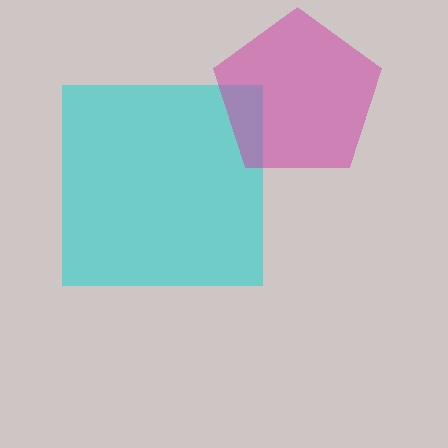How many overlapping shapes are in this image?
There are 2 overlapping shapes in the image.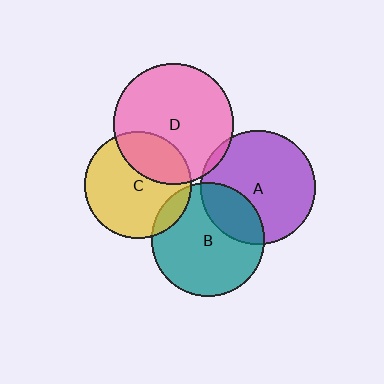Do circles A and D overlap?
Yes.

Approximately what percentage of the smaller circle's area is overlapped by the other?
Approximately 5%.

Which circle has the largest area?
Circle D (pink).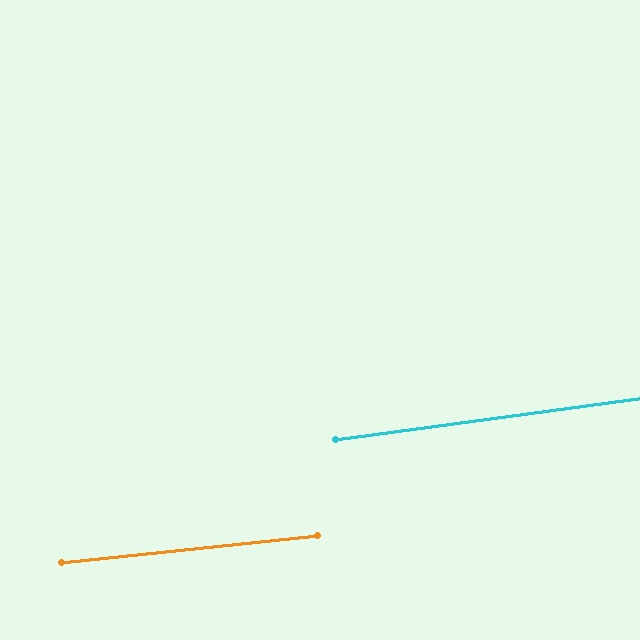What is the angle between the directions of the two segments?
Approximately 2 degrees.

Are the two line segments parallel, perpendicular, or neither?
Parallel — their directions differ by only 1.6°.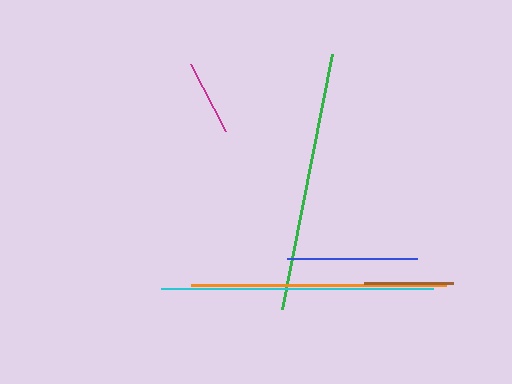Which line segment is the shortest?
The magenta line is the shortest at approximately 75 pixels.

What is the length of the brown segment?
The brown segment is approximately 89 pixels long.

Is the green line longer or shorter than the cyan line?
The cyan line is longer than the green line.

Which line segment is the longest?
The cyan line is the longest at approximately 272 pixels.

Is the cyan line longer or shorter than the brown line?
The cyan line is longer than the brown line.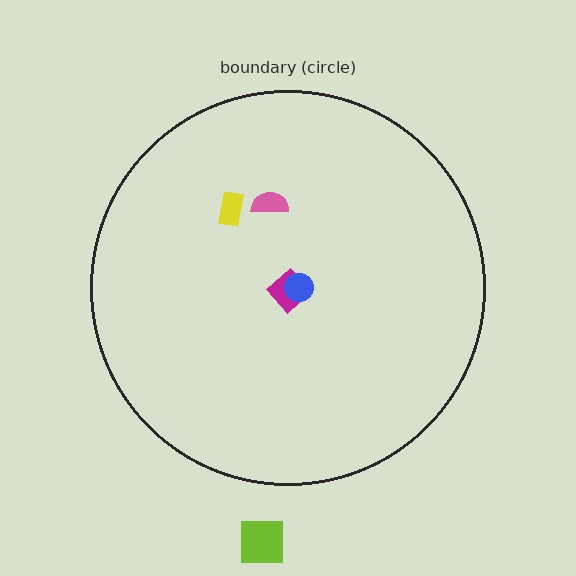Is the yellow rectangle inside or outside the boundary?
Inside.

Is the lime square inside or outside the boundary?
Outside.